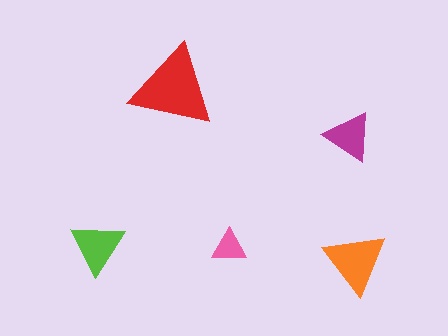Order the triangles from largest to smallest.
the red one, the orange one, the lime one, the magenta one, the pink one.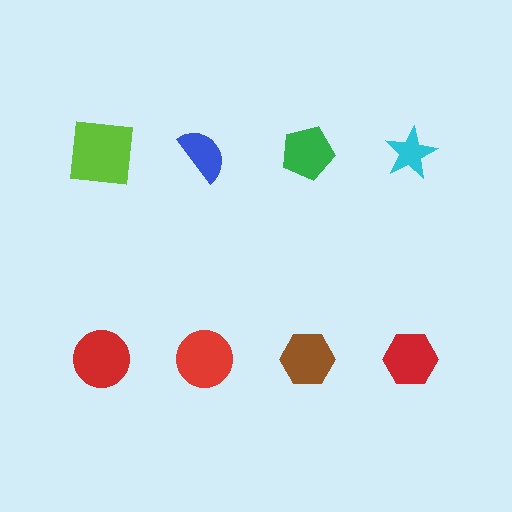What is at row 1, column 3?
A green pentagon.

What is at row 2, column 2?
A red circle.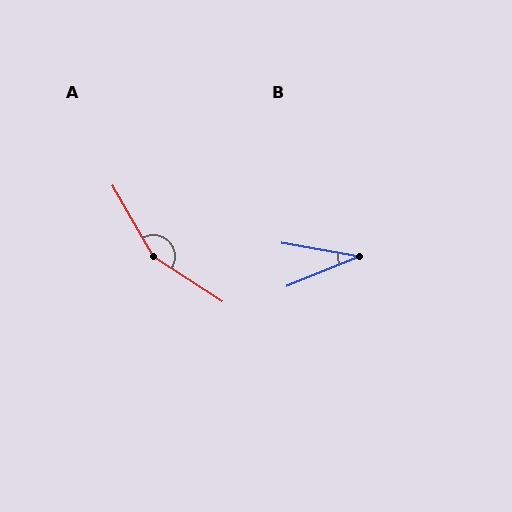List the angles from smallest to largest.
B (33°), A (153°).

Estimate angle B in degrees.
Approximately 33 degrees.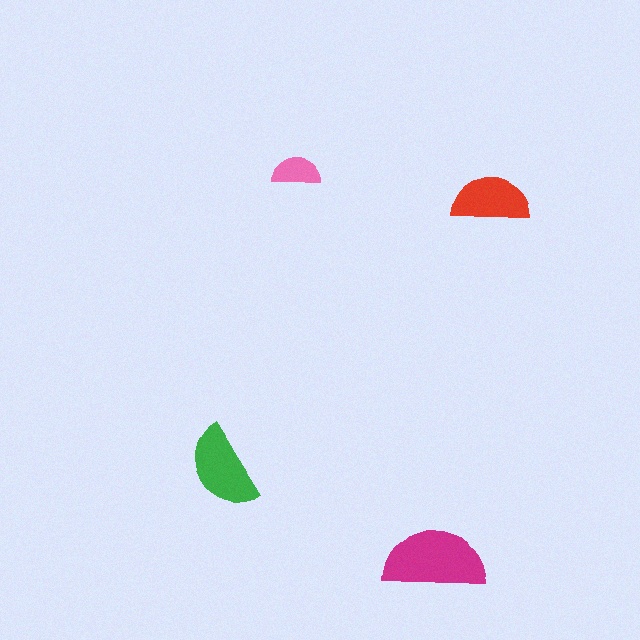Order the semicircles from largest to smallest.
the magenta one, the green one, the red one, the pink one.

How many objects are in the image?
There are 4 objects in the image.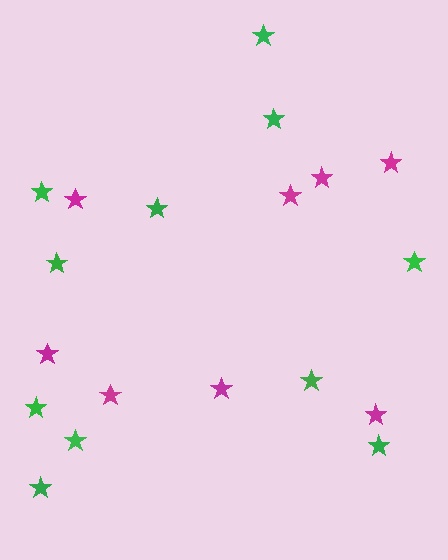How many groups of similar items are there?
There are 2 groups: one group of magenta stars (8) and one group of green stars (11).